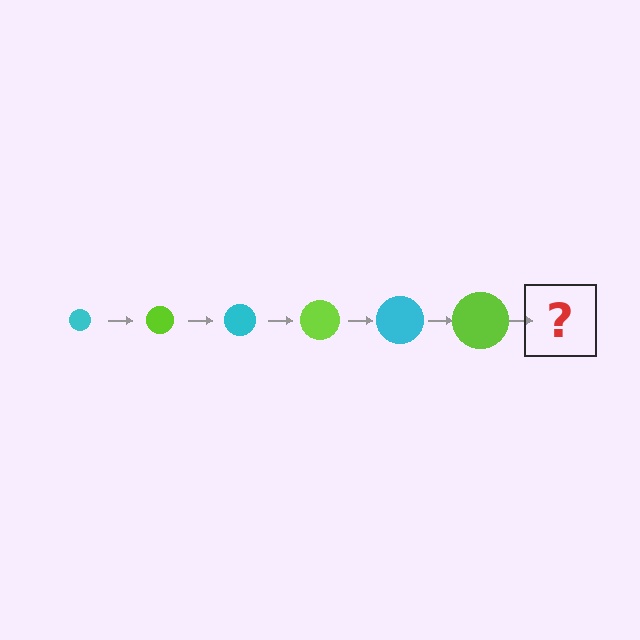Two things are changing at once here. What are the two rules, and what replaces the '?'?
The two rules are that the circle grows larger each step and the color cycles through cyan and lime. The '?' should be a cyan circle, larger than the previous one.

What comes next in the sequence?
The next element should be a cyan circle, larger than the previous one.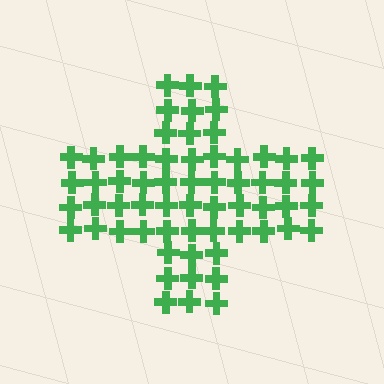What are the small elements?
The small elements are crosses.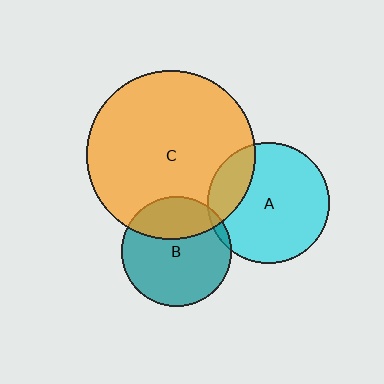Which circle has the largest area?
Circle C (orange).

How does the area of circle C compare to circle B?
Approximately 2.4 times.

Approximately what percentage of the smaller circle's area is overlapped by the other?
Approximately 20%.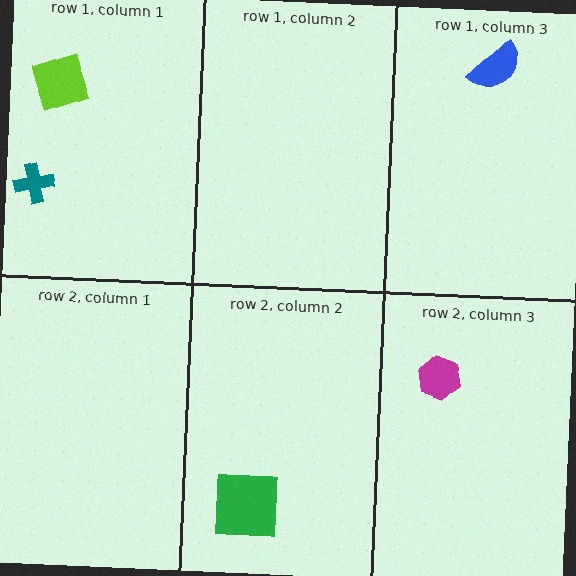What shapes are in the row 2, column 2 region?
The green square.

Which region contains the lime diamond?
The row 1, column 1 region.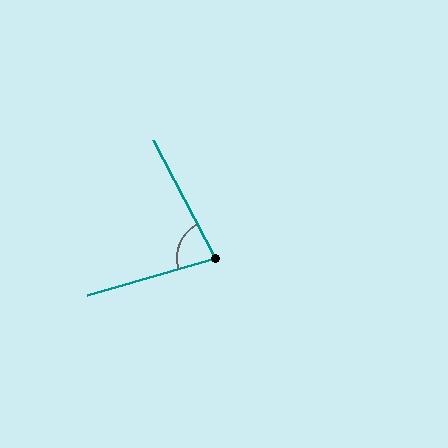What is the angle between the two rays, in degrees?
Approximately 79 degrees.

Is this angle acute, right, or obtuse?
It is acute.